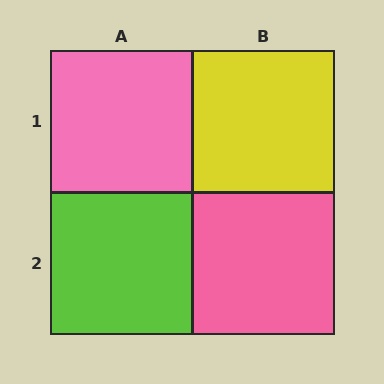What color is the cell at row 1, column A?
Pink.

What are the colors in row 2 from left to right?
Lime, pink.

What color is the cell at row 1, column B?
Yellow.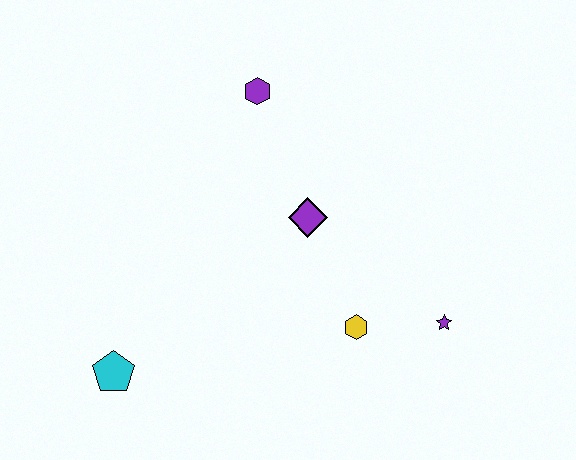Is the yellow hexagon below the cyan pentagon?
No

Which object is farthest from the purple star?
The cyan pentagon is farthest from the purple star.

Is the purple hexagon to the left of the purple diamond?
Yes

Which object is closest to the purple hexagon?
The purple diamond is closest to the purple hexagon.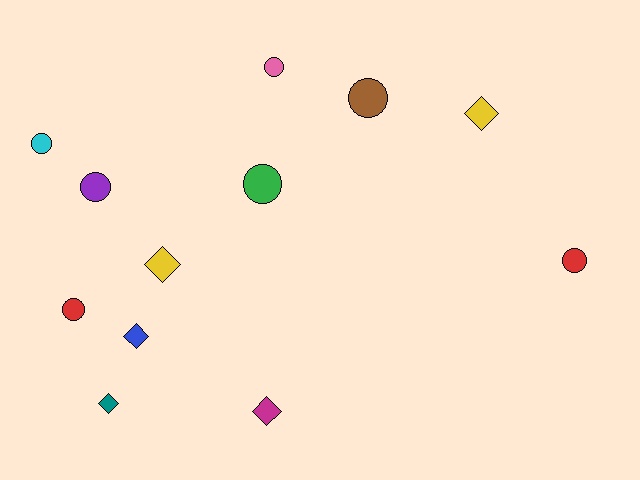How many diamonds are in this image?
There are 5 diamonds.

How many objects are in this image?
There are 12 objects.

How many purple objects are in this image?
There is 1 purple object.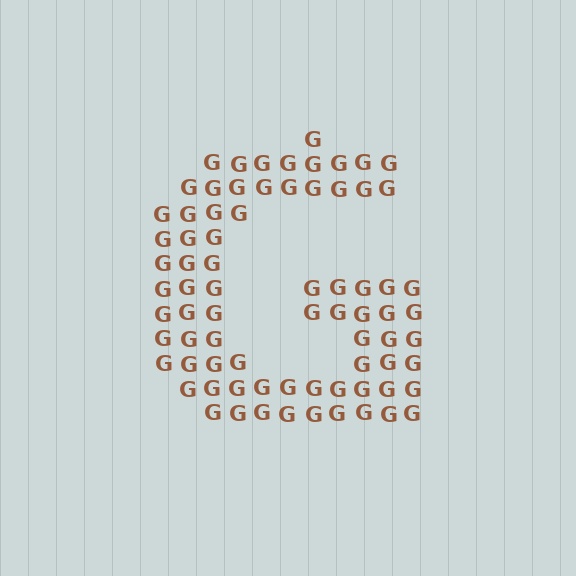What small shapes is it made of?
It is made of small letter G's.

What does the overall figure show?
The overall figure shows the letter G.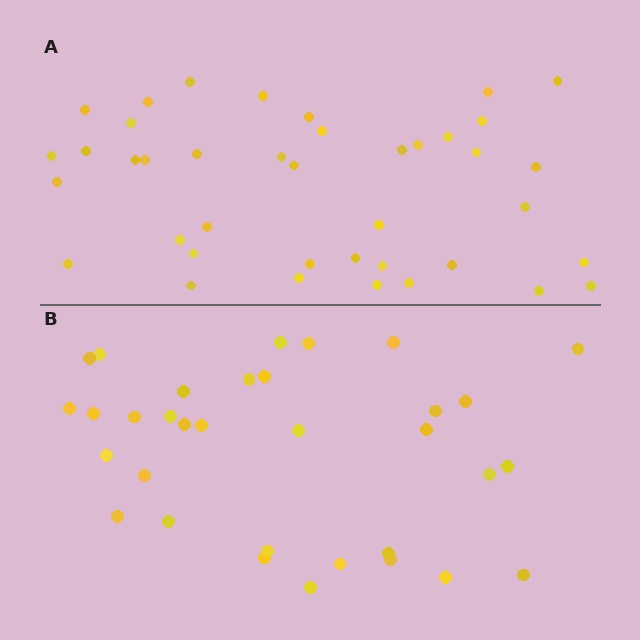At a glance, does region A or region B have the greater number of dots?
Region A (the top region) has more dots.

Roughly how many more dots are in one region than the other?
Region A has roughly 8 or so more dots than region B.